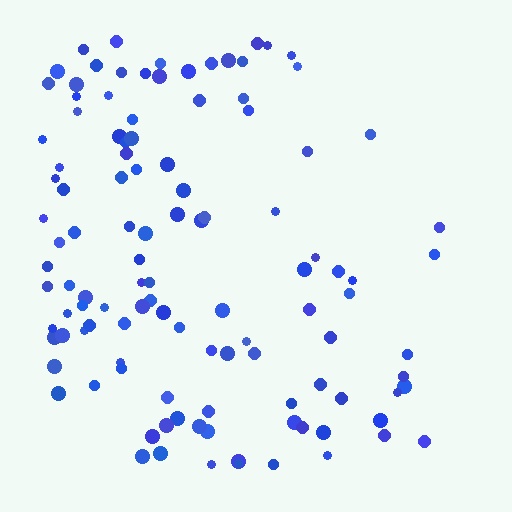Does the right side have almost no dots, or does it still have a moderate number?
Still a moderate number, just noticeably fewer than the left.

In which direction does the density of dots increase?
From right to left, with the left side densest.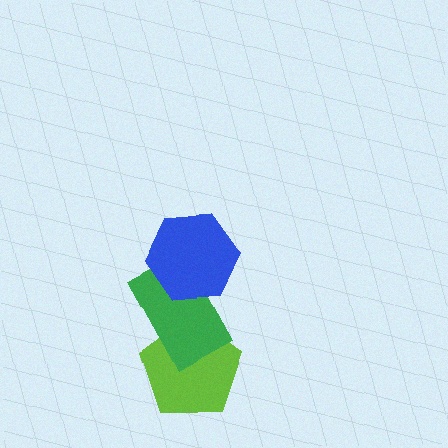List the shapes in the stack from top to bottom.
From top to bottom: the blue hexagon, the green rectangle, the lime pentagon.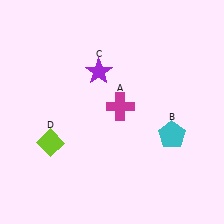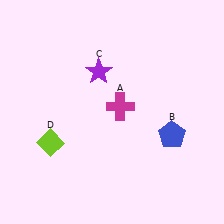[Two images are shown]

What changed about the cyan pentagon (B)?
In Image 1, B is cyan. In Image 2, it changed to blue.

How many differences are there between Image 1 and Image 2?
There is 1 difference between the two images.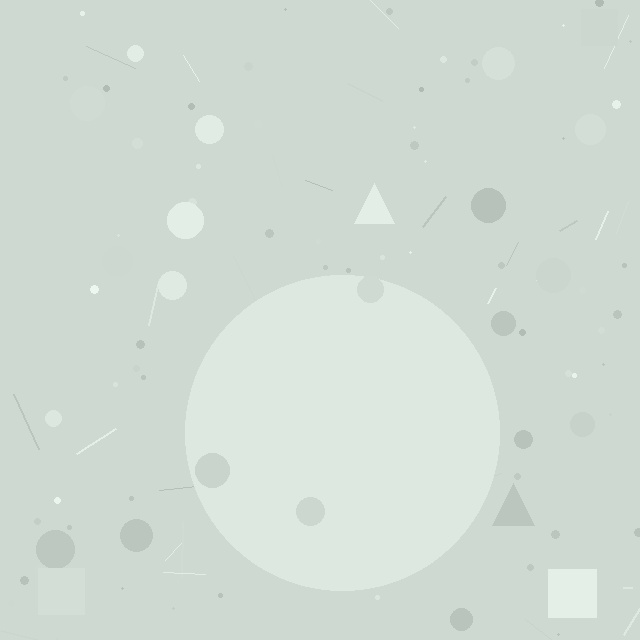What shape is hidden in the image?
A circle is hidden in the image.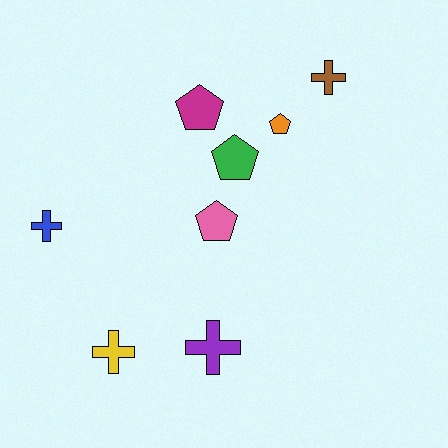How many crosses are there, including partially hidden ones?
There are 4 crosses.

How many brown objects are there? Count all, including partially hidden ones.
There is 1 brown object.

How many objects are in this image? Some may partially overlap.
There are 8 objects.